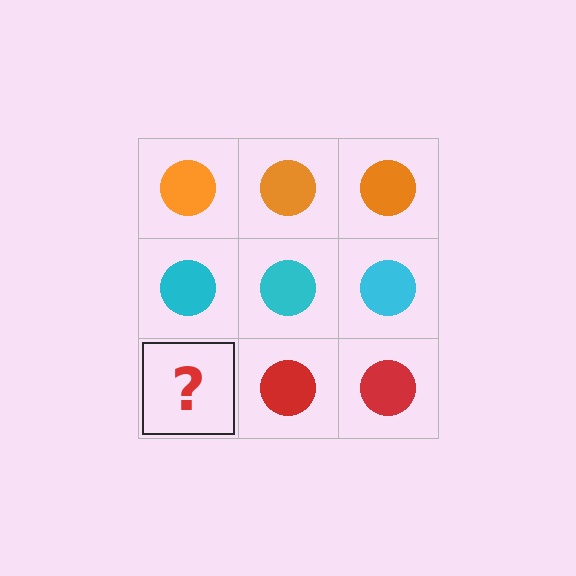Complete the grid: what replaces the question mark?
The question mark should be replaced with a red circle.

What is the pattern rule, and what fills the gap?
The rule is that each row has a consistent color. The gap should be filled with a red circle.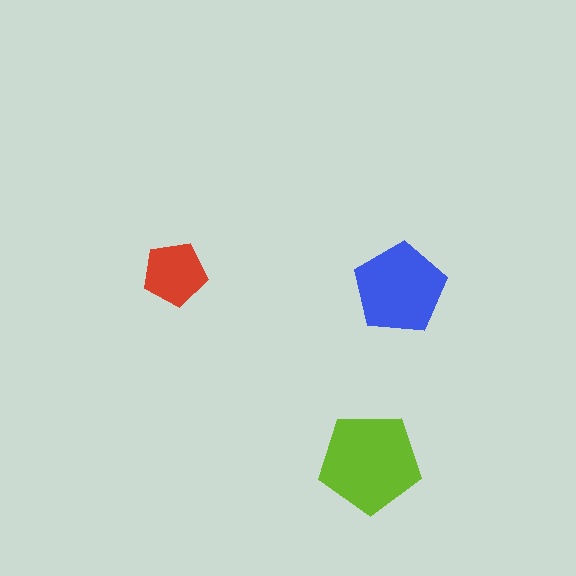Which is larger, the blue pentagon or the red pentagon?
The blue one.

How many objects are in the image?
There are 3 objects in the image.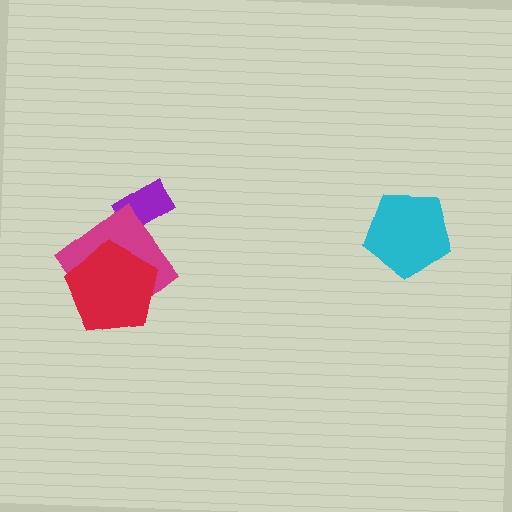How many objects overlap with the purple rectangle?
0 objects overlap with the purple rectangle.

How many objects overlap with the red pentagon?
1 object overlaps with the red pentagon.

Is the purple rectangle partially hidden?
No, no other shape covers it.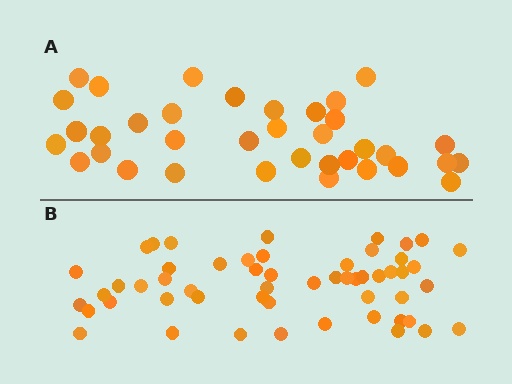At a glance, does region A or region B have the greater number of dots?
Region B (the bottom region) has more dots.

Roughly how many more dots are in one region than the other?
Region B has approximately 20 more dots than region A.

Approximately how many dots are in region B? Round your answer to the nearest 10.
About 50 dots. (The exact count is 54, which rounds to 50.)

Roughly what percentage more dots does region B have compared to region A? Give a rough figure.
About 50% more.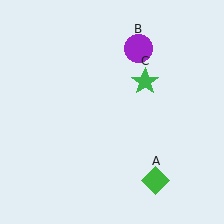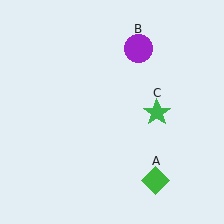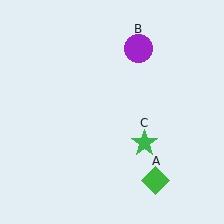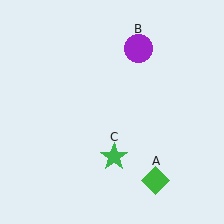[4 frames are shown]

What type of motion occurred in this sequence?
The green star (object C) rotated clockwise around the center of the scene.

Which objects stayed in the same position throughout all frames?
Green diamond (object A) and purple circle (object B) remained stationary.